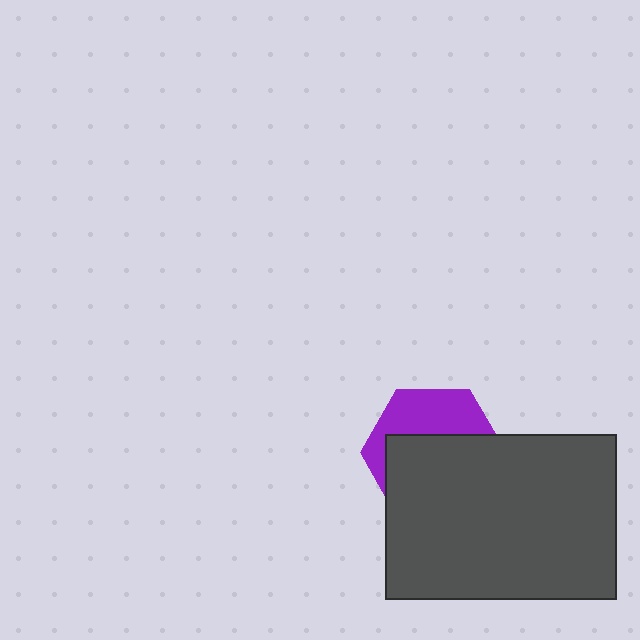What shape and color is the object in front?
The object in front is a dark gray rectangle.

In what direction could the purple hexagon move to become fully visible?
The purple hexagon could move up. That would shift it out from behind the dark gray rectangle entirely.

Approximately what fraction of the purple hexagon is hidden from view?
Roughly 62% of the purple hexagon is hidden behind the dark gray rectangle.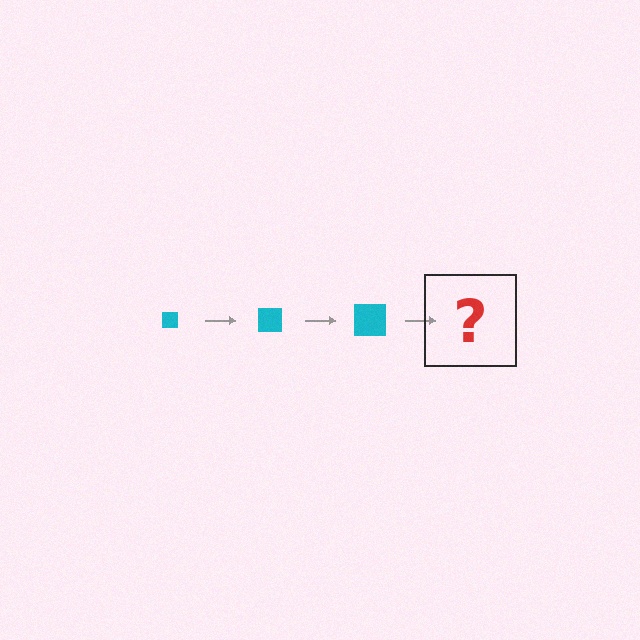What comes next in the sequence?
The next element should be a cyan square, larger than the previous one.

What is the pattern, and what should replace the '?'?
The pattern is that the square gets progressively larger each step. The '?' should be a cyan square, larger than the previous one.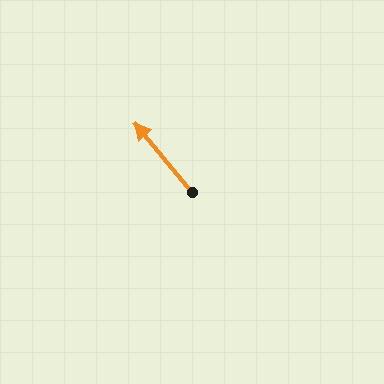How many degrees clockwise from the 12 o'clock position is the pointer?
Approximately 320 degrees.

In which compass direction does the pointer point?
Northwest.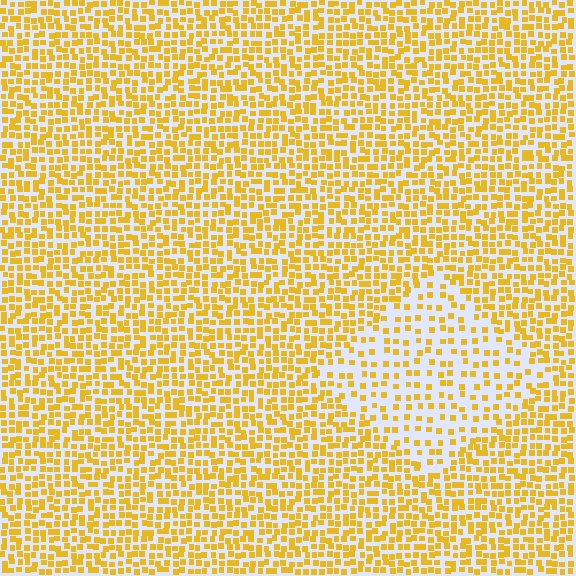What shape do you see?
I see a diamond.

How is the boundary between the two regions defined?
The boundary is defined by a change in element density (approximately 2.1x ratio). All elements are the same color, size, and shape.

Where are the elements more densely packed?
The elements are more densely packed outside the diamond boundary.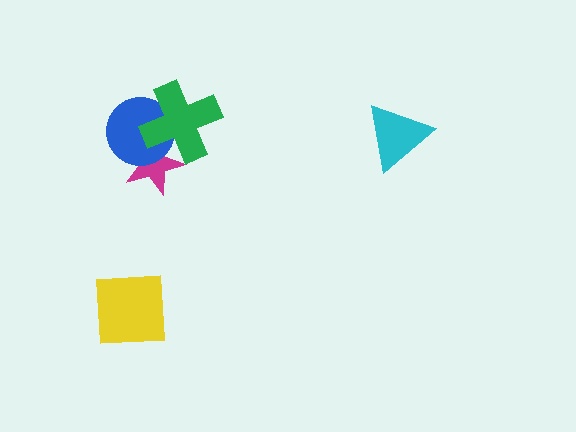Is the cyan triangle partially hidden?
No, no other shape covers it.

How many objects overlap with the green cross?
2 objects overlap with the green cross.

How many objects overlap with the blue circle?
2 objects overlap with the blue circle.